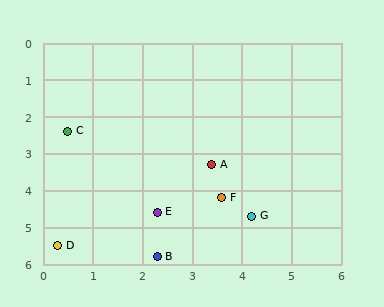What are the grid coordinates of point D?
Point D is at approximately (0.3, 5.5).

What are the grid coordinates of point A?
Point A is at approximately (3.4, 3.3).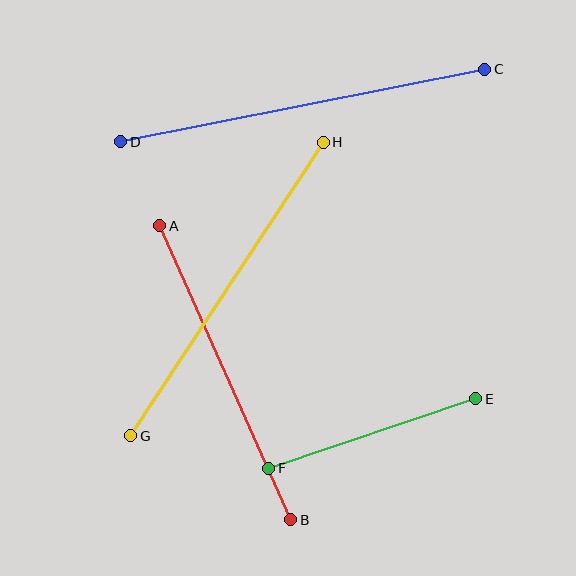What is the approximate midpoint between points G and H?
The midpoint is at approximately (227, 289) pixels.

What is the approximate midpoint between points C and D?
The midpoint is at approximately (303, 105) pixels.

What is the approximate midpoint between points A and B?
The midpoint is at approximately (225, 373) pixels.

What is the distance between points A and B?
The distance is approximately 322 pixels.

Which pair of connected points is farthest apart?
Points C and D are farthest apart.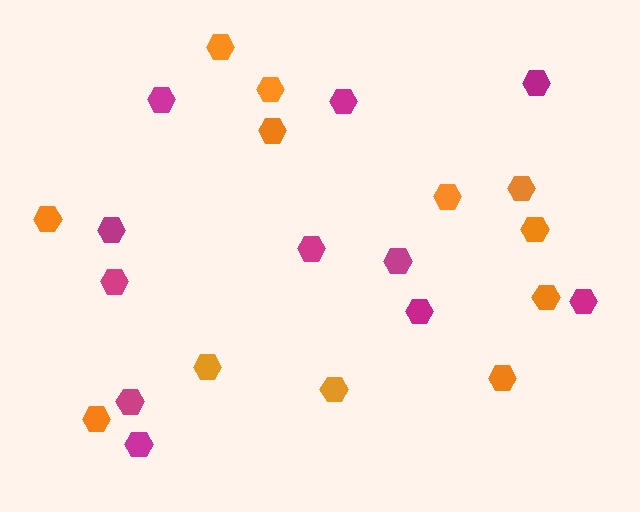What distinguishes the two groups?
There are 2 groups: one group of magenta hexagons (11) and one group of orange hexagons (12).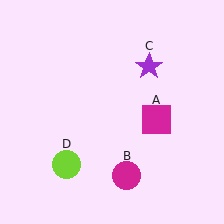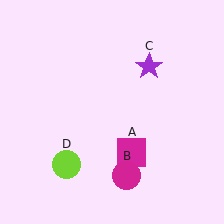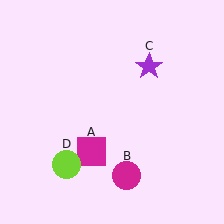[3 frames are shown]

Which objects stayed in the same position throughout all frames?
Magenta circle (object B) and purple star (object C) and lime circle (object D) remained stationary.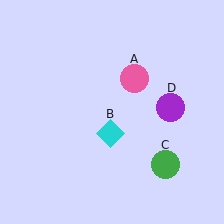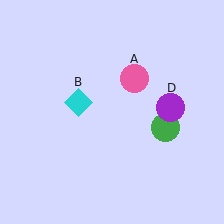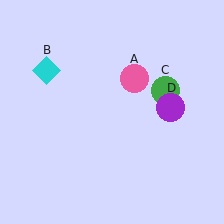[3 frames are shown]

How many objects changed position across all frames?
2 objects changed position: cyan diamond (object B), green circle (object C).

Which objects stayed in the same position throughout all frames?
Pink circle (object A) and purple circle (object D) remained stationary.